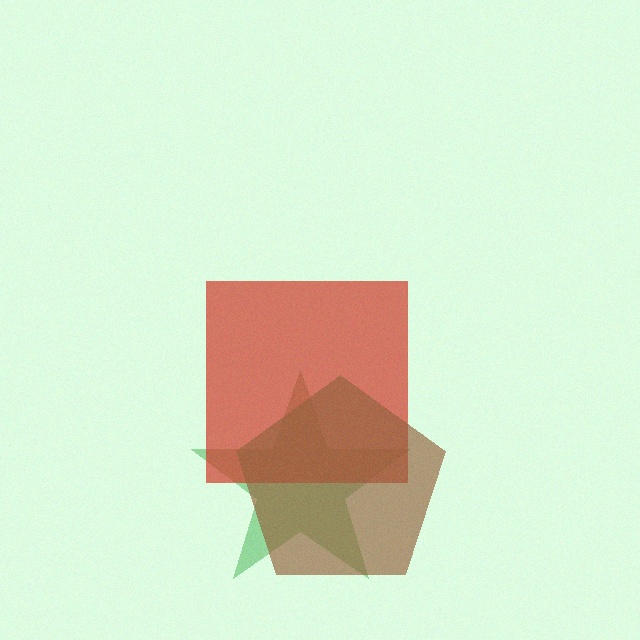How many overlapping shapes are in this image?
There are 3 overlapping shapes in the image.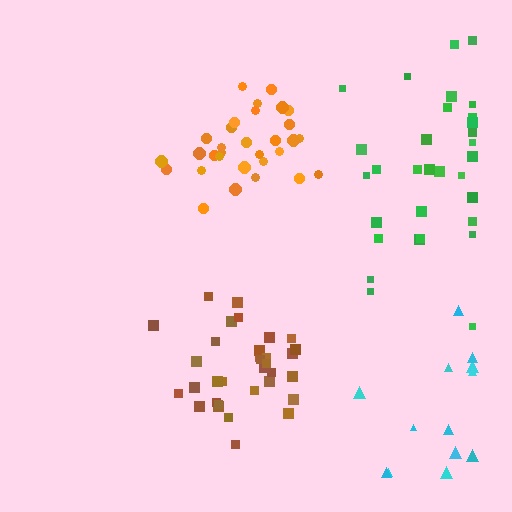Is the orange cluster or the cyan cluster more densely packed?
Orange.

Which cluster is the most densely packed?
Orange.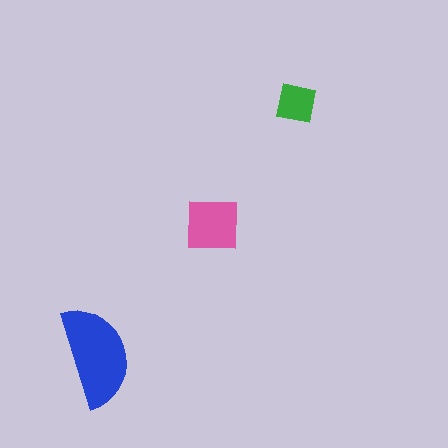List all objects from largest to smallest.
The blue semicircle, the pink square, the green square.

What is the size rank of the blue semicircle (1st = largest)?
1st.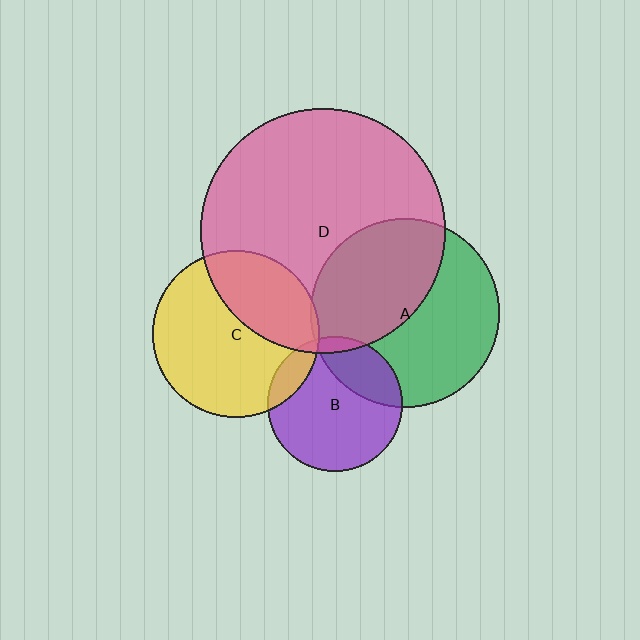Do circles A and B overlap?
Yes.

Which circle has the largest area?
Circle D (pink).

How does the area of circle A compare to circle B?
Approximately 1.9 times.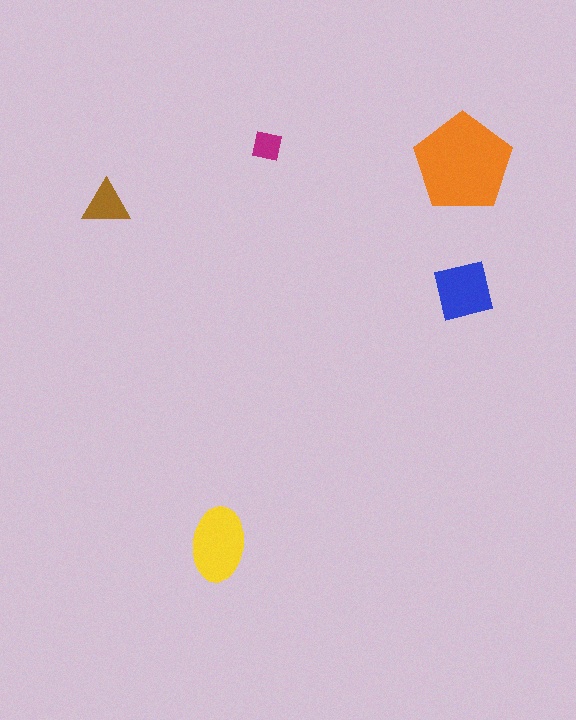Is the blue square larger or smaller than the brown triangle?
Larger.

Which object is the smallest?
The magenta square.